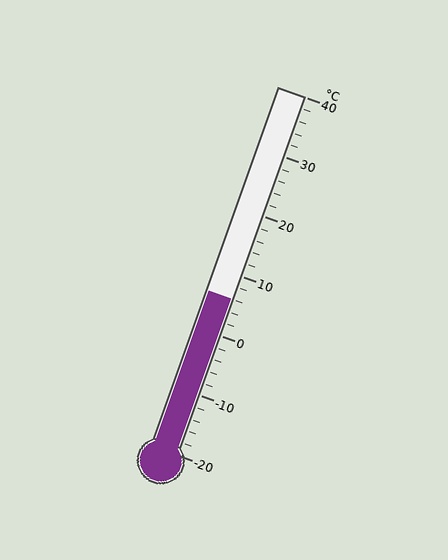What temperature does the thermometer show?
The thermometer shows approximately 6°C.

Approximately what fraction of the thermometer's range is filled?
The thermometer is filled to approximately 45% of its range.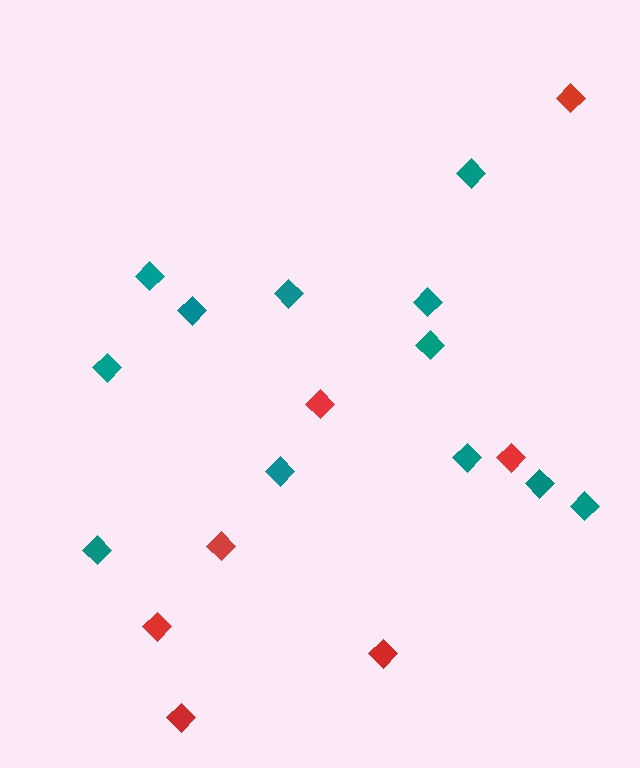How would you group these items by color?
There are 2 groups: one group of red diamonds (7) and one group of teal diamonds (12).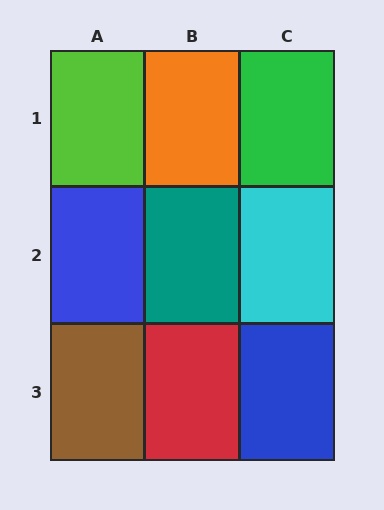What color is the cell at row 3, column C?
Blue.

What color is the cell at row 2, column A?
Blue.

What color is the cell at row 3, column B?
Red.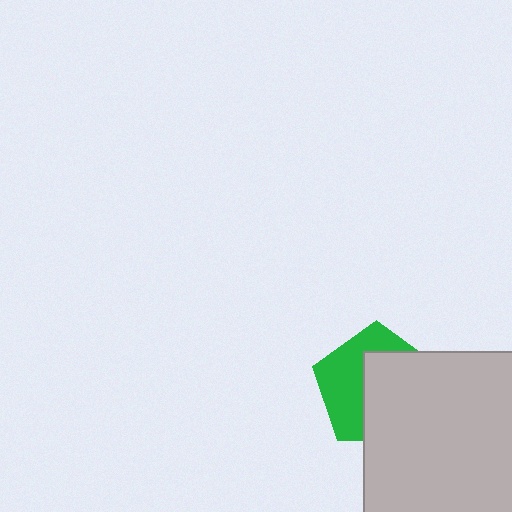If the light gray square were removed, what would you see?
You would see the complete green pentagon.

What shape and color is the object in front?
The object in front is a light gray square.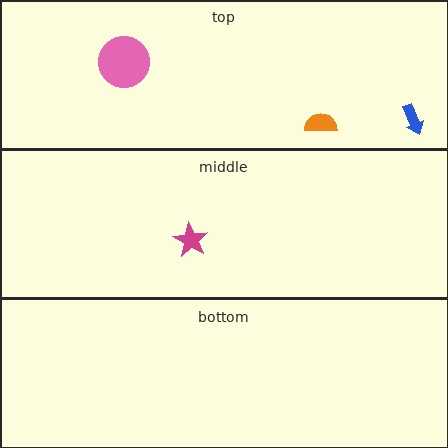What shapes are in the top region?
The orange semicircle, the blue arrow, the pink circle.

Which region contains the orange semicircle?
The top region.